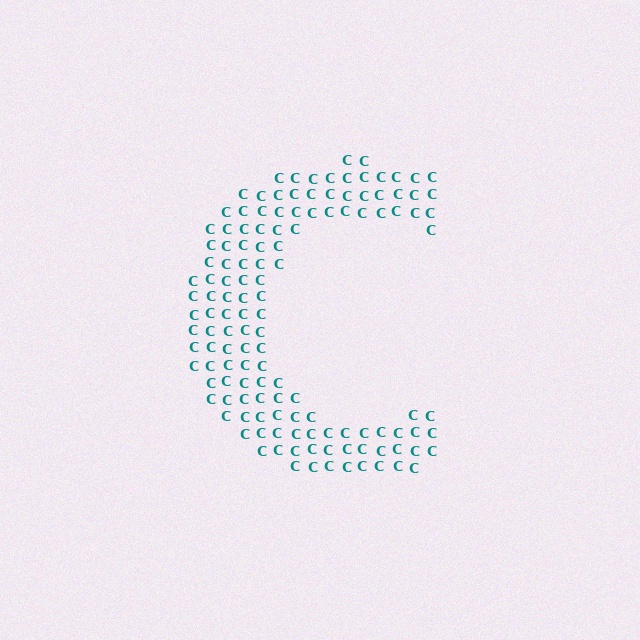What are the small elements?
The small elements are letter C's.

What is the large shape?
The large shape is the letter C.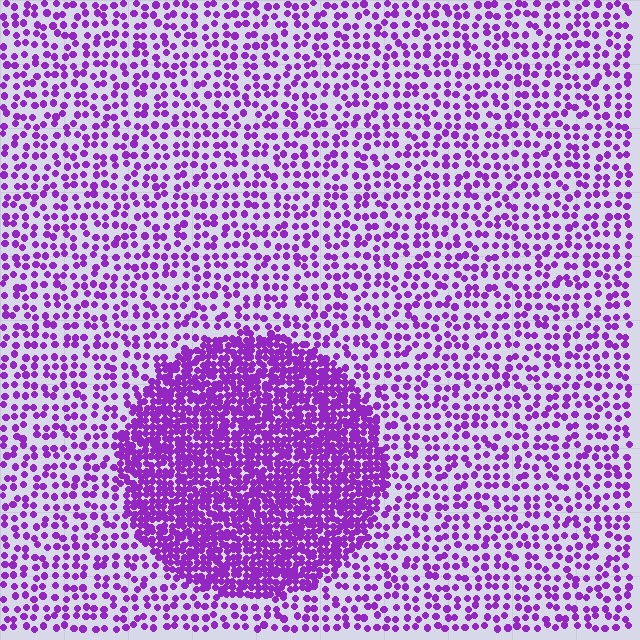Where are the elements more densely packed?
The elements are more densely packed inside the circle boundary.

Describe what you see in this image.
The image contains small purple elements arranged at two different densities. A circle-shaped region is visible where the elements are more densely packed than the surrounding area.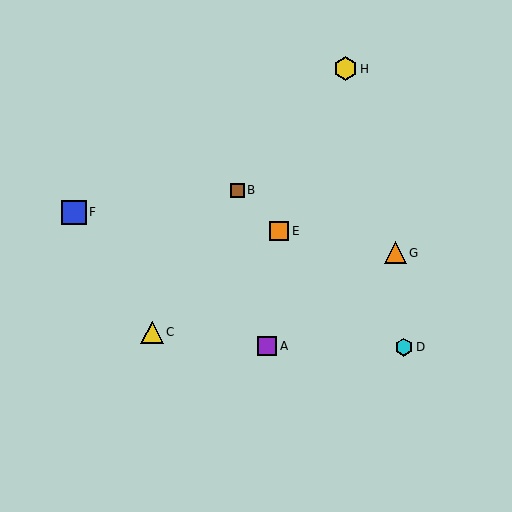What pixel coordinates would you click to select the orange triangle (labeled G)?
Click at (395, 253) to select the orange triangle G.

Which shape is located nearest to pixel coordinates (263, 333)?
The purple square (labeled A) at (267, 346) is nearest to that location.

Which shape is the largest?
The blue square (labeled F) is the largest.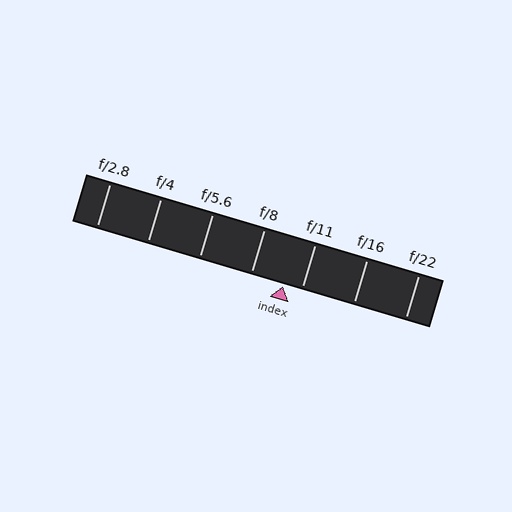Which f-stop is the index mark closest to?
The index mark is closest to f/11.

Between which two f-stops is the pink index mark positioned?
The index mark is between f/8 and f/11.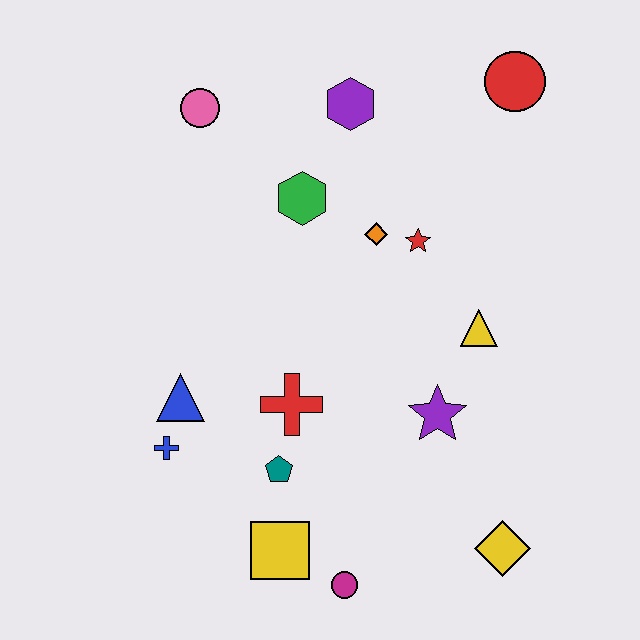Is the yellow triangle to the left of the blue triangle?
No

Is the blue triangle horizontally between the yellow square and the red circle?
No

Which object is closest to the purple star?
The yellow triangle is closest to the purple star.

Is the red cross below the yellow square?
No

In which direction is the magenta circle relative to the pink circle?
The magenta circle is below the pink circle.